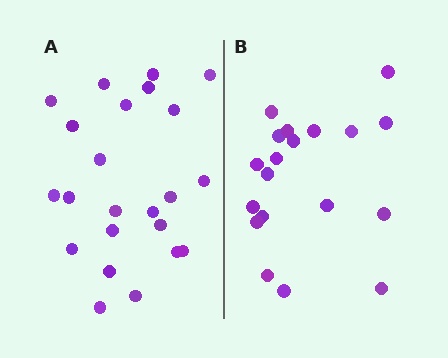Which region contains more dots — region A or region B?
Region A (the left region) has more dots.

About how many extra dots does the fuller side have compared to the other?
Region A has about 4 more dots than region B.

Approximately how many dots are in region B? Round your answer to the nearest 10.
About 20 dots. (The exact count is 19, which rounds to 20.)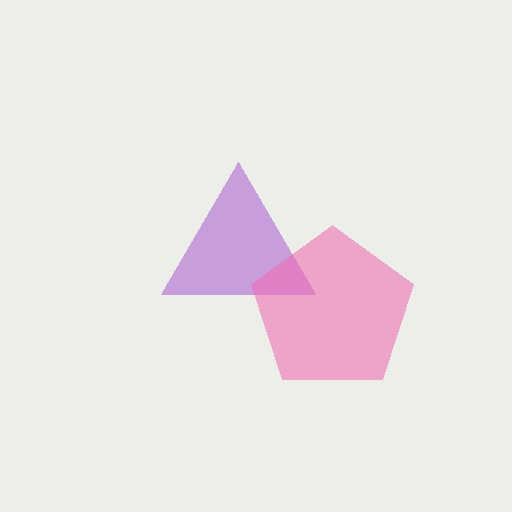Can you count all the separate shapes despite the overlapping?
Yes, there are 2 separate shapes.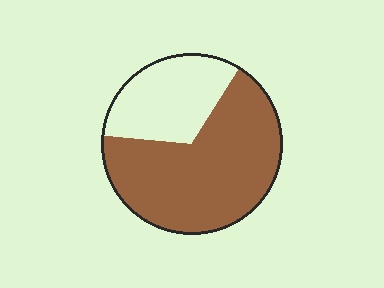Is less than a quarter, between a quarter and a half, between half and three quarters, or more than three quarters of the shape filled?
Between half and three quarters.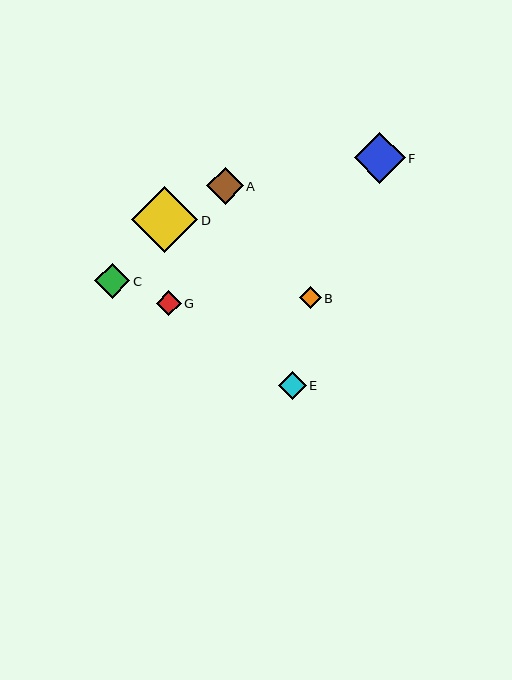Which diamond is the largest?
Diamond D is the largest with a size of approximately 66 pixels.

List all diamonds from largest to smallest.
From largest to smallest: D, F, A, C, E, G, B.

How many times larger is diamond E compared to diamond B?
Diamond E is approximately 1.3 times the size of diamond B.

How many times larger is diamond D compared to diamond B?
Diamond D is approximately 3.0 times the size of diamond B.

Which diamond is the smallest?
Diamond B is the smallest with a size of approximately 22 pixels.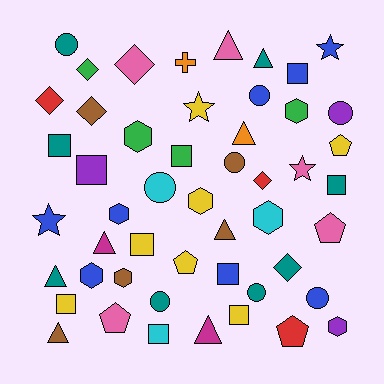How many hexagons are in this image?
There are 8 hexagons.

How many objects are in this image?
There are 50 objects.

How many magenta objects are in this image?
There are 2 magenta objects.